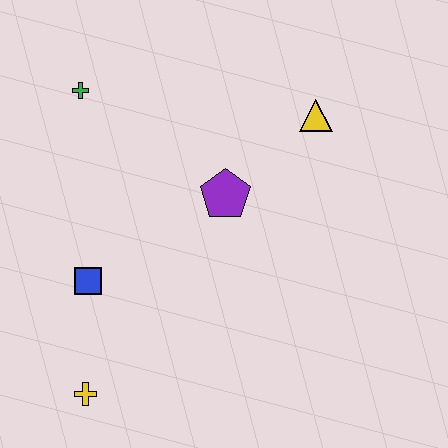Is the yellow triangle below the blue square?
No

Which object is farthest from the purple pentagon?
The yellow cross is farthest from the purple pentagon.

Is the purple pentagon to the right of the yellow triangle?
No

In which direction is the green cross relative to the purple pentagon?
The green cross is to the left of the purple pentagon.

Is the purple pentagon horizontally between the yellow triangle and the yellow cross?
Yes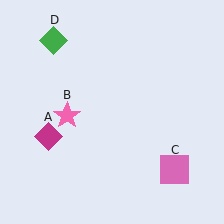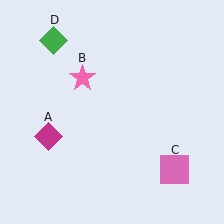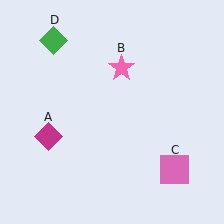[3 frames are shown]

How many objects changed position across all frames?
1 object changed position: pink star (object B).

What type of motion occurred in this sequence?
The pink star (object B) rotated clockwise around the center of the scene.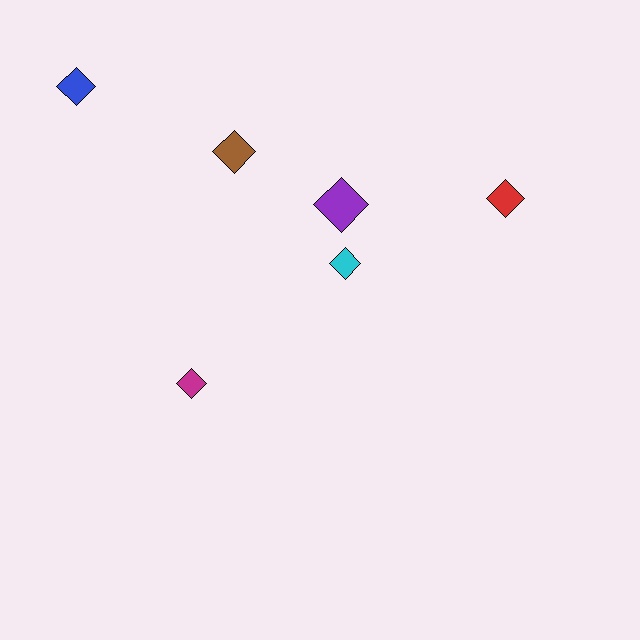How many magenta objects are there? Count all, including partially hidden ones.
There is 1 magenta object.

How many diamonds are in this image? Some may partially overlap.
There are 6 diamonds.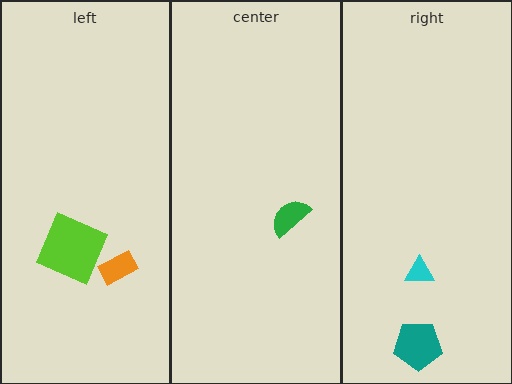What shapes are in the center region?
The green semicircle.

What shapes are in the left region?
The lime square, the orange rectangle.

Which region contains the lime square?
The left region.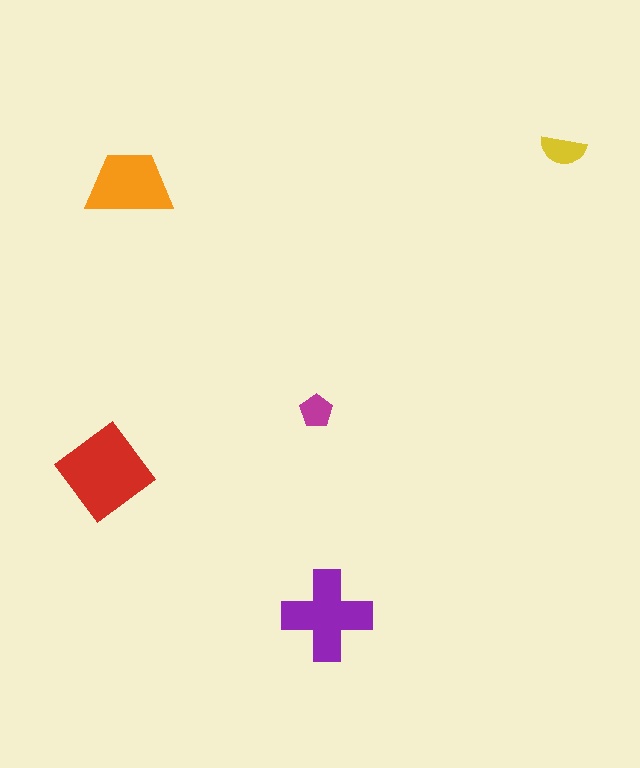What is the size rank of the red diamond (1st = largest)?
1st.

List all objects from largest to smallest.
The red diamond, the purple cross, the orange trapezoid, the yellow semicircle, the magenta pentagon.